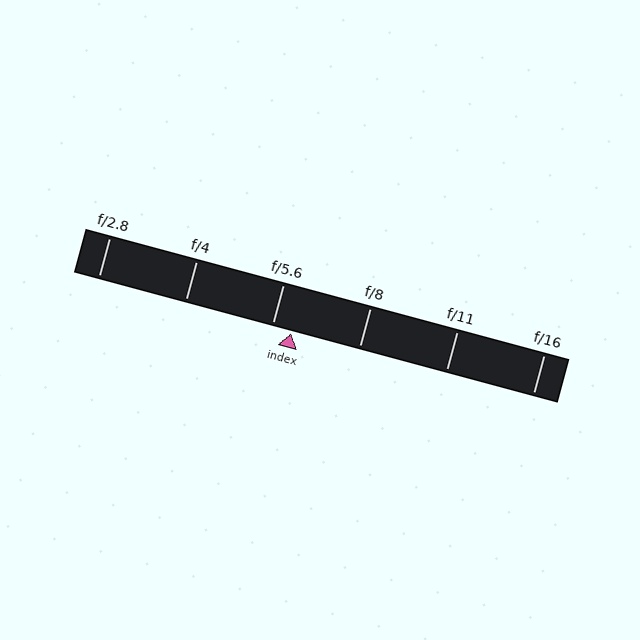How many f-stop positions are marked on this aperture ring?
There are 6 f-stop positions marked.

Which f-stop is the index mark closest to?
The index mark is closest to f/5.6.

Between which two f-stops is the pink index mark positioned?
The index mark is between f/5.6 and f/8.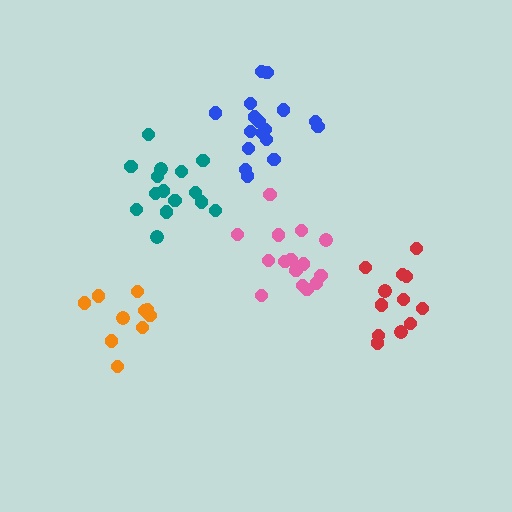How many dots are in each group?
Group 1: 15 dots, Group 2: 17 dots, Group 3: 16 dots, Group 4: 11 dots, Group 5: 12 dots (71 total).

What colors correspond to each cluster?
The clusters are colored: teal, blue, pink, orange, red.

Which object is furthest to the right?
The red cluster is rightmost.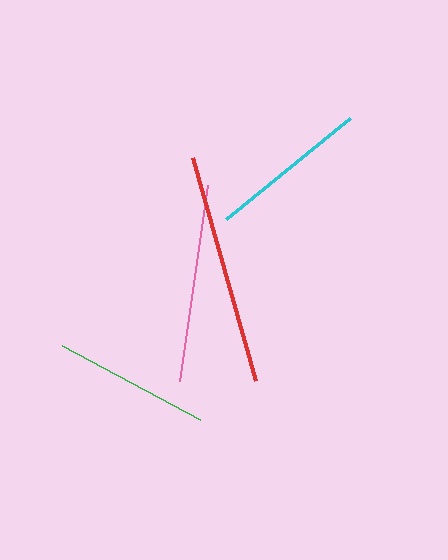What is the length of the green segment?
The green segment is approximately 157 pixels long.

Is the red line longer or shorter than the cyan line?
The red line is longer than the cyan line.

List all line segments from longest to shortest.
From longest to shortest: red, pink, cyan, green.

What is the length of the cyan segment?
The cyan segment is approximately 160 pixels long.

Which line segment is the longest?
The red line is the longest at approximately 232 pixels.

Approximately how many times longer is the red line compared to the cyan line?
The red line is approximately 1.4 times the length of the cyan line.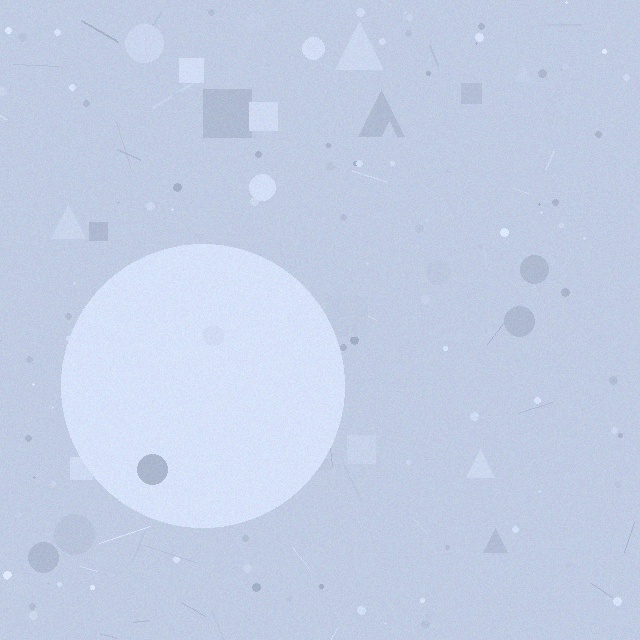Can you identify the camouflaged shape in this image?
The camouflaged shape is a circle.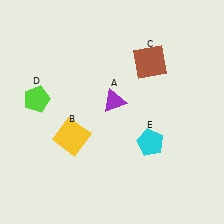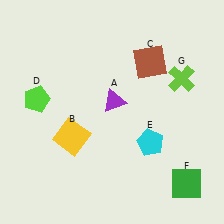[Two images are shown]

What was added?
A green square (F), a lime cross (G) were added in Image 2.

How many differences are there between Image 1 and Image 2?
There are 2 differences between the two images.